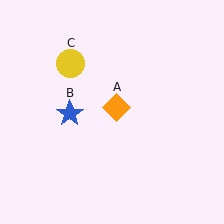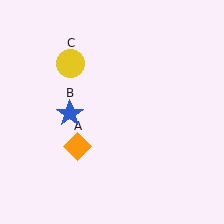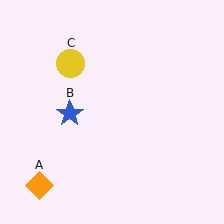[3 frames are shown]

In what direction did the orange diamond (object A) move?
The orange diamond (object A) moved down and to the left.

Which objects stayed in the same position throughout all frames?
Blue star (object B) and yellow circle (object C) remained stationary.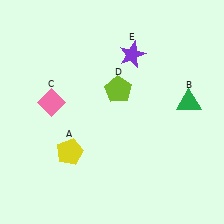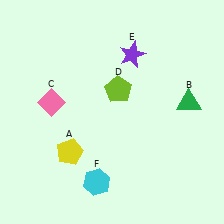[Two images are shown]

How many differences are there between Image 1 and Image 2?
There is 1 difference between the two images.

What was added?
A cyan hexagon (F) was added in Image 2.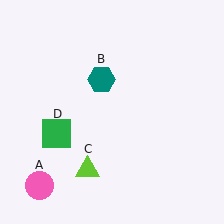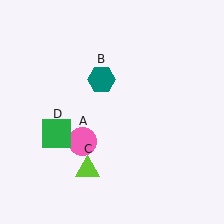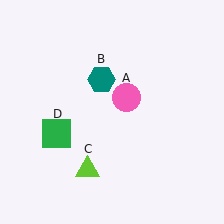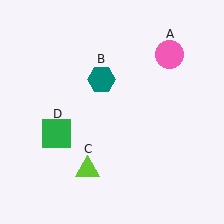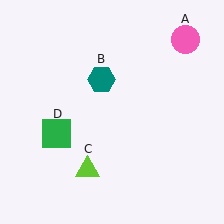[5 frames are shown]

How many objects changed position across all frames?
1 object changed position: pink circle (object A).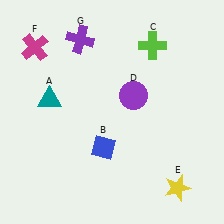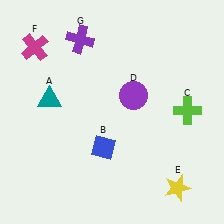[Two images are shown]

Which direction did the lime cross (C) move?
The lime cross (C) moved down.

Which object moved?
The lime cross (C) moved down.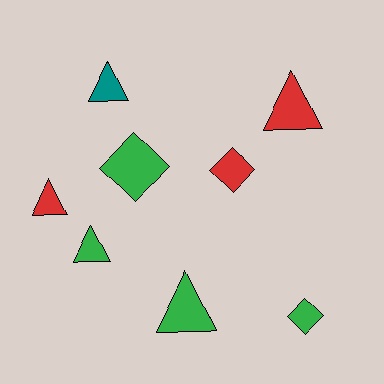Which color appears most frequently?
Green, with 4 objects.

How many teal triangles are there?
There is 1 teal triangle.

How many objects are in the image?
There are 8 objects.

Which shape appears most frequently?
Triangle, with 5 objects.